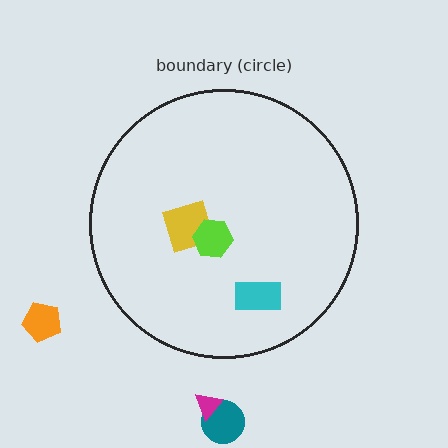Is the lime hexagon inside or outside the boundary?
Inside.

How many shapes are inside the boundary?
3 inside, 3 outside.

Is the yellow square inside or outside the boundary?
Inside.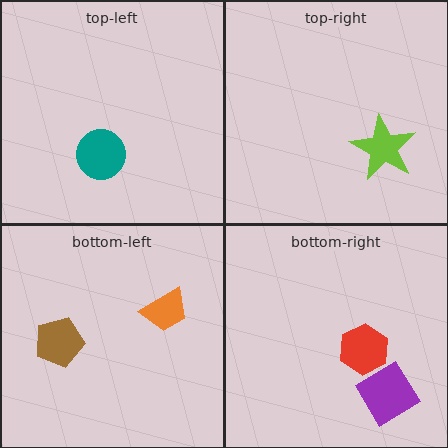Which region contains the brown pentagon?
The bottom-left region.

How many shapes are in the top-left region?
1.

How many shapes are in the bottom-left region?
2.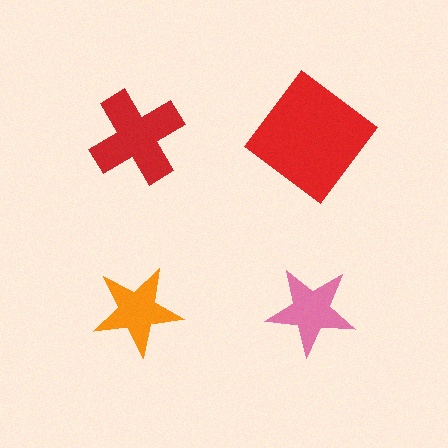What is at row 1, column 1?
A red cross.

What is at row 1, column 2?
A red diamond.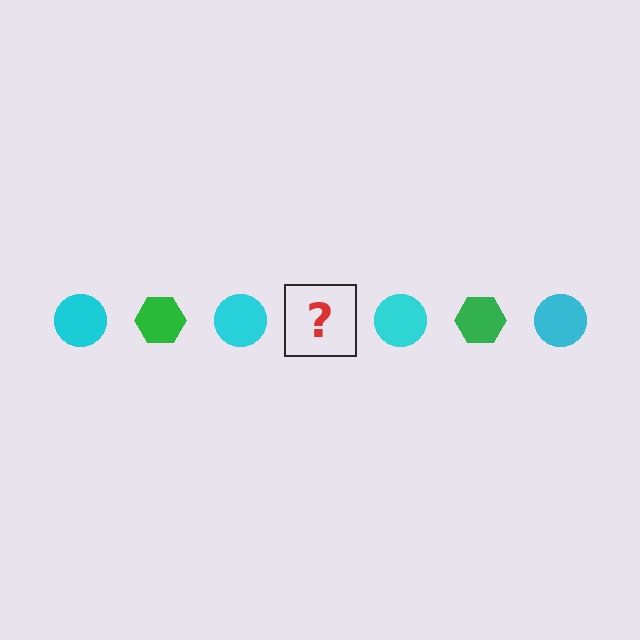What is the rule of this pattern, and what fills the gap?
The rule is that the pattern alternates between cyan circle and green hexagon. The gap should be filled with a green hexagon.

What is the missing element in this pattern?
The missing element is a green hexagon.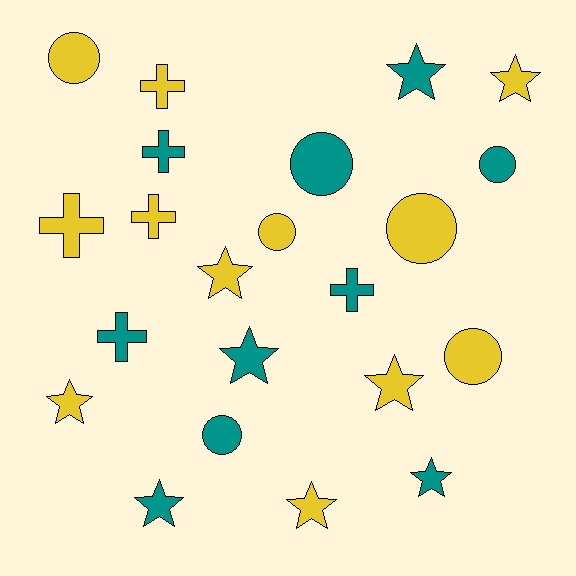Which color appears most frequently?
Yellow, with 12 objects.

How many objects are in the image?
There are 22 objects.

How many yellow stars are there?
There are 5 yellow stars.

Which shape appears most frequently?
Star, with 9 objects.